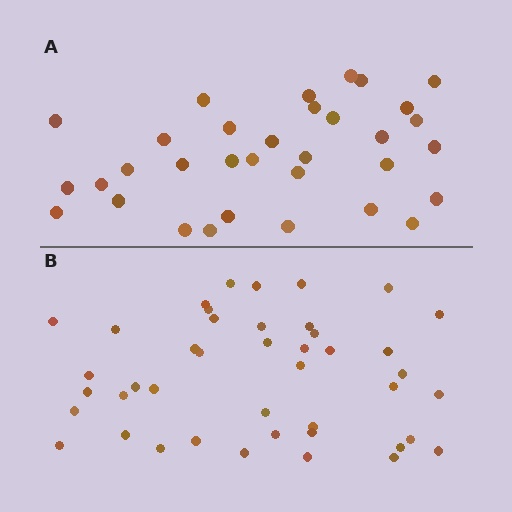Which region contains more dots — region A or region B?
Region B (the bottom region) has more dots.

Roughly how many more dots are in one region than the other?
Region B has roughly 10 or so more dots than region A.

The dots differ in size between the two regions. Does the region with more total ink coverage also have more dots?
No. Region A has more total ink coverage because its dots are larger, but region B actually contains more individual dots. Total area can be misleading — the number of items is what matters here.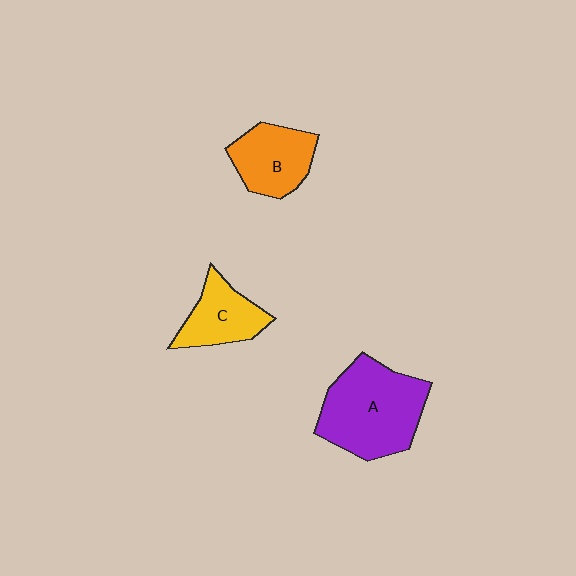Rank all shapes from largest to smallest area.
From largest to smallest: A (purple), B (orange), C (yellow).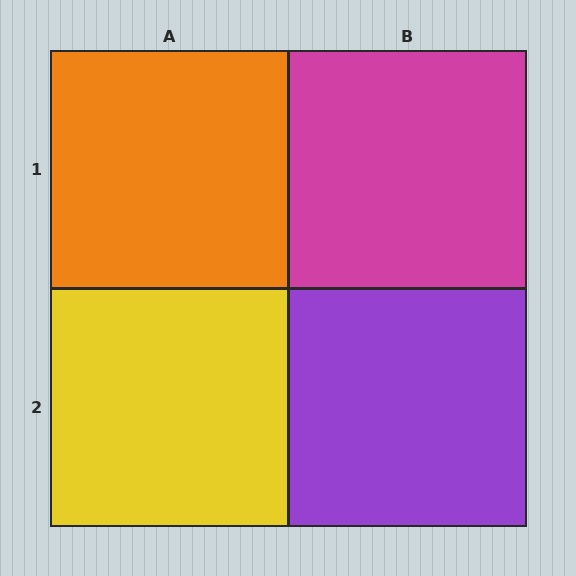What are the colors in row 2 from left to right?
Yellow, purple.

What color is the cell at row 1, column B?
Magenta.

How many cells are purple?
1 cell is purple.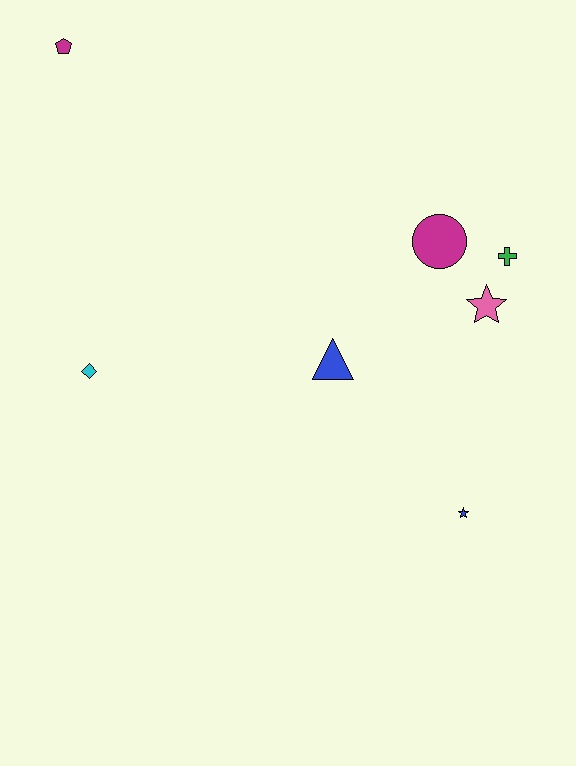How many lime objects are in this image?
There are no lime objects.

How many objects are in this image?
There are 7 objects.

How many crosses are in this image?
There is 1 cross.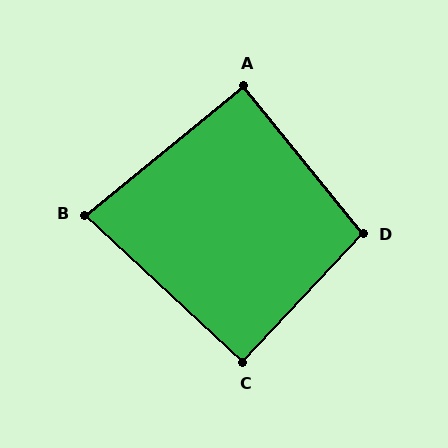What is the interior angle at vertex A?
Approximately 90 degrees (approximately right).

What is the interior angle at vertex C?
Approximately 90 degrees (approximately right).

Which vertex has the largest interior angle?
D, at approximately 98 degrees.